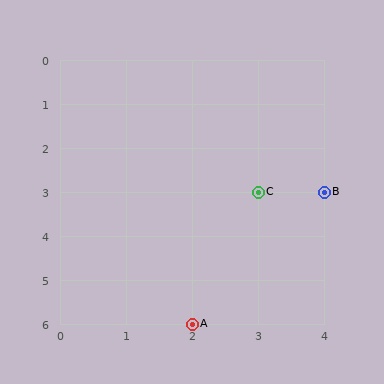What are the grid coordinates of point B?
Point B is at grid coordinates (4, 3).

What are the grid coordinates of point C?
Point C is at grid coordinates (3, 3).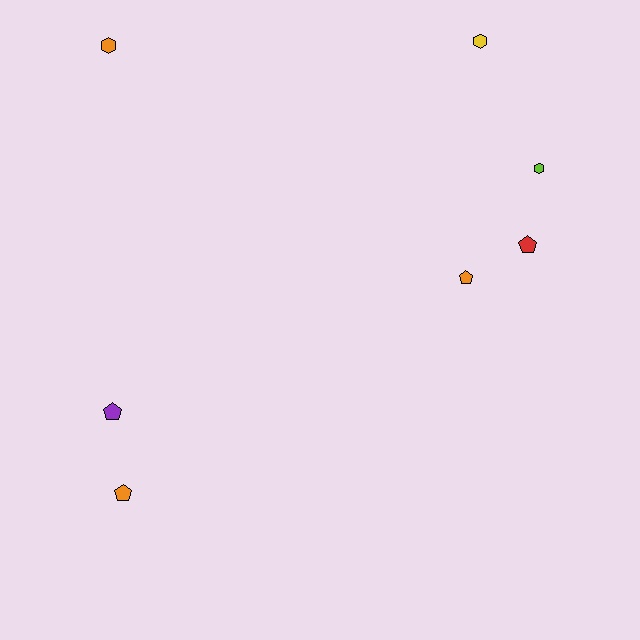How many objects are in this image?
There are 7 objects.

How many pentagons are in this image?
There are 4 pentagons.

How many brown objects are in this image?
There are no brown objects.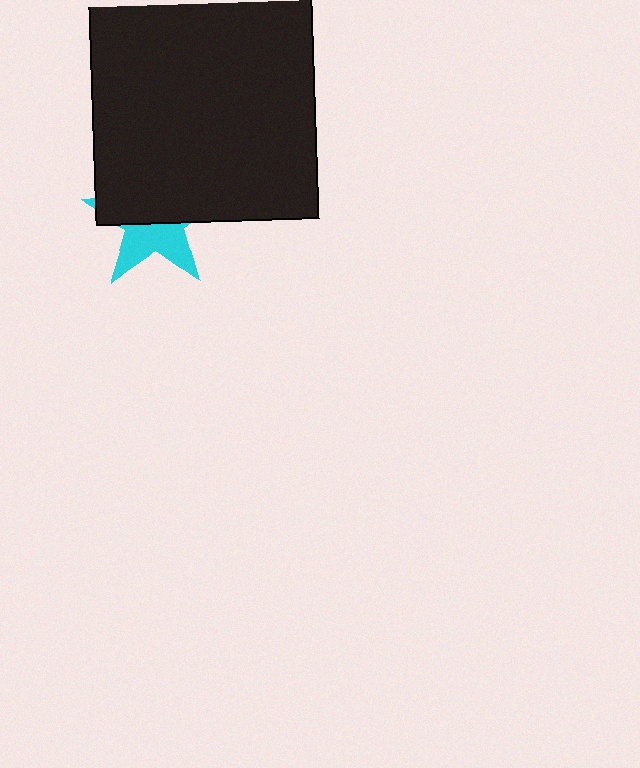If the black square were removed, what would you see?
You would see the complete cyan star.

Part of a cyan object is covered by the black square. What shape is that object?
It is a star.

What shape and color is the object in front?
The object in front is a black square.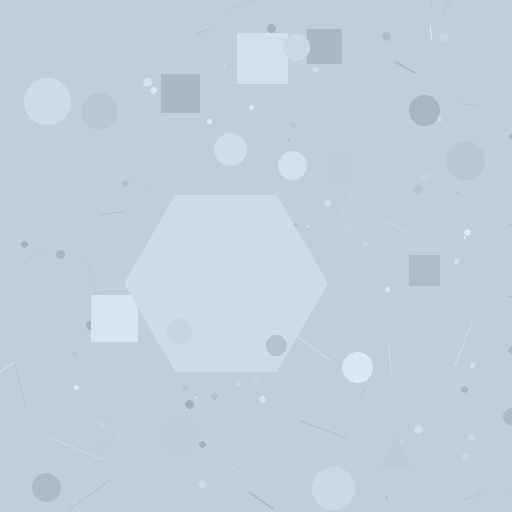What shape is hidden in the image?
A hexagon is hidden in the image.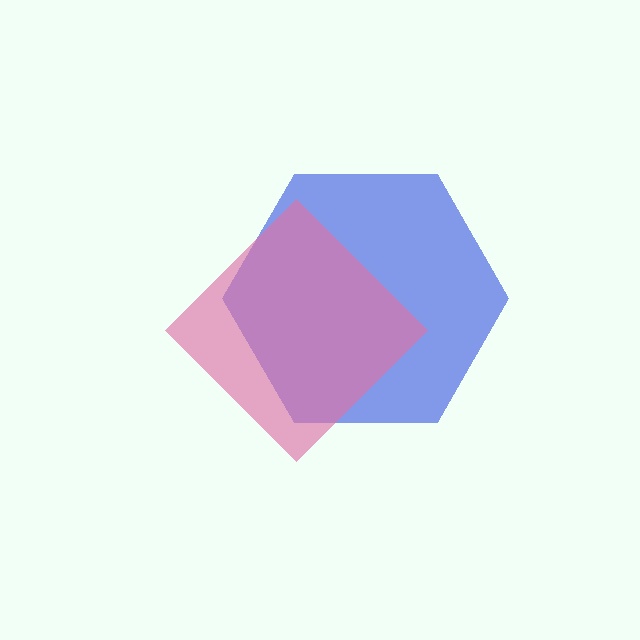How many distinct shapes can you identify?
There are 2 distinct shapes: a blue hexagon, a pink diamond.